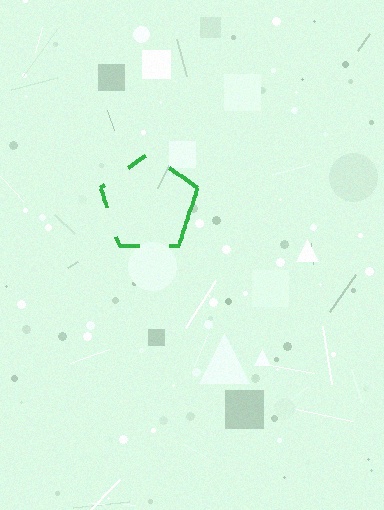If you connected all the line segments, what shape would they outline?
They would outline a pentagon.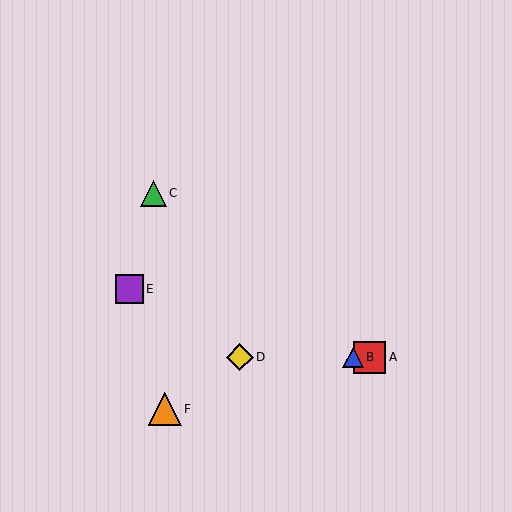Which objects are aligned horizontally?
Objects A, B, D are aligned horizontally.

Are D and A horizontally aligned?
Yes, both are at y≈357.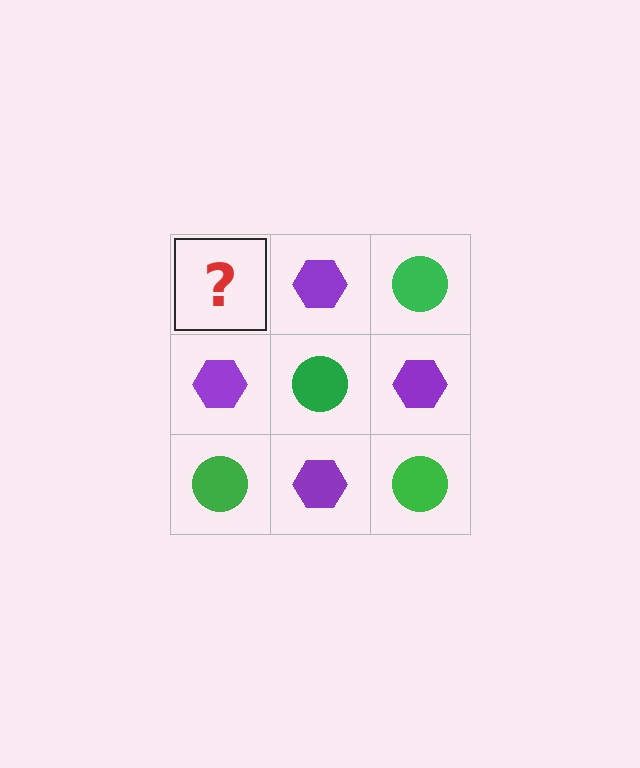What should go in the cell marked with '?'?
The missing cell should contain a green circle.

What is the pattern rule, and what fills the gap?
The rule is that it alternates green circle and purple hexagon in a checkerboard pattern. The gap should be filled with a green circle.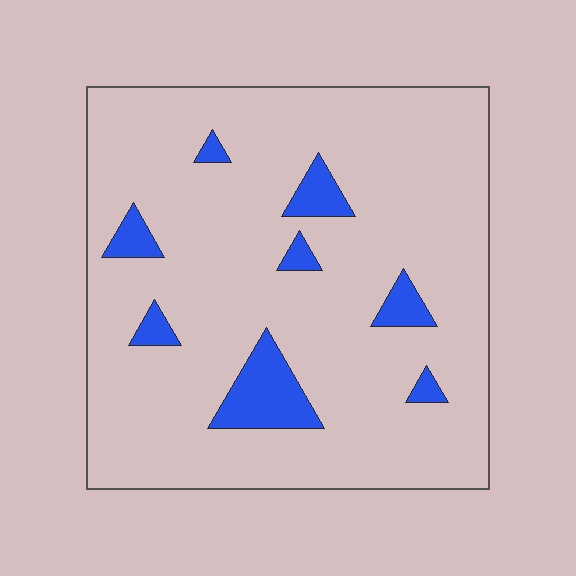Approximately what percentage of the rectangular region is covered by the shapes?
Approximately 10%.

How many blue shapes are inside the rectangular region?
8.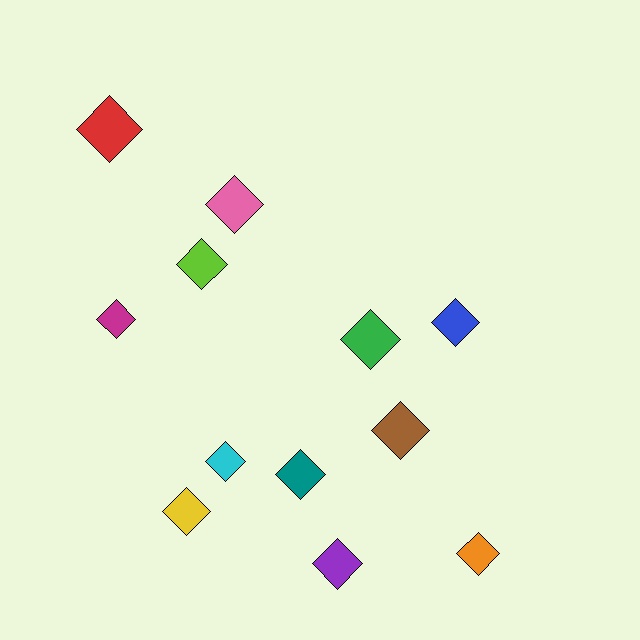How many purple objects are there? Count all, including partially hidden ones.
There is 1 purple object.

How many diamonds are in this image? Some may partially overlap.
There are 12 diamonds.